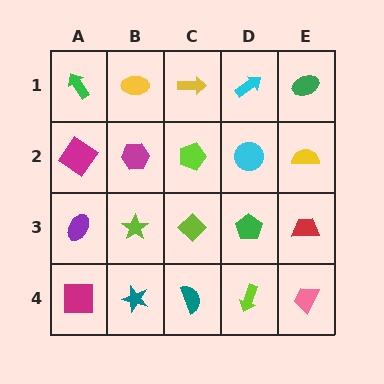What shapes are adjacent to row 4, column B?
A lime star (row 3, column B), a magenta square (row 4, column A), a teal semicircle (row 4, column C).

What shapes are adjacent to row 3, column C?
A lime pentagon (row 2, column C), a teal semicircle (row 4, column C), a lime star (row 3, column B), a green pentagon (row 3, column D).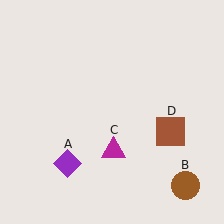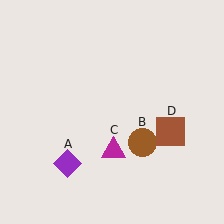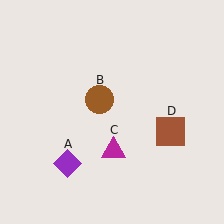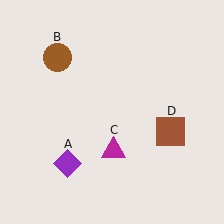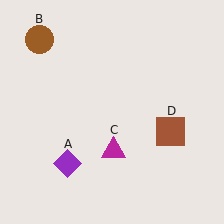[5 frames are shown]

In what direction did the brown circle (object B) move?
The brown circle (object B) moved up and to the left.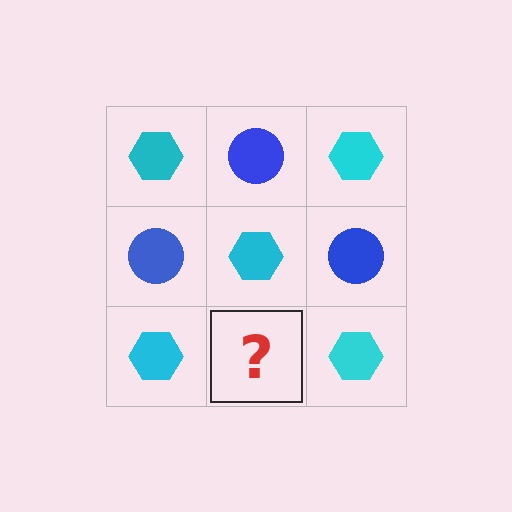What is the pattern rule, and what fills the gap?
The rule is that it alternates cyan hexagon and blue circle in a checkerboard pattern. The gap should be filled with a blue circle.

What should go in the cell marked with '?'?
The missing cell should contain a blue circle.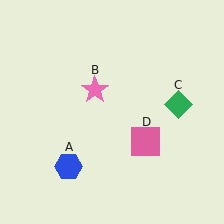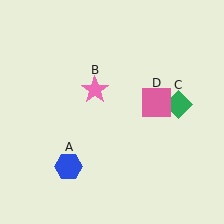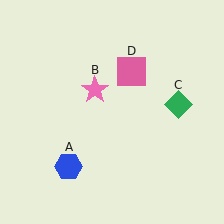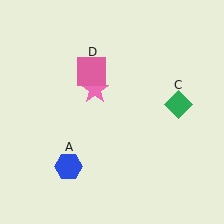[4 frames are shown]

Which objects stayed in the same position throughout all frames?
Blue hexagon (object A) and pink star (object B) and green diamond (object C) remained stationary.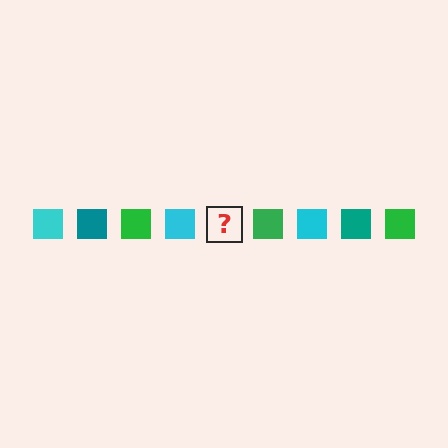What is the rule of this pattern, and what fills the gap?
The rule is that the pattern cycles through cyan, teal, green squares. The gap should be filled with a teal square.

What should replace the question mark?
The question mark should be replaced with a teal square.